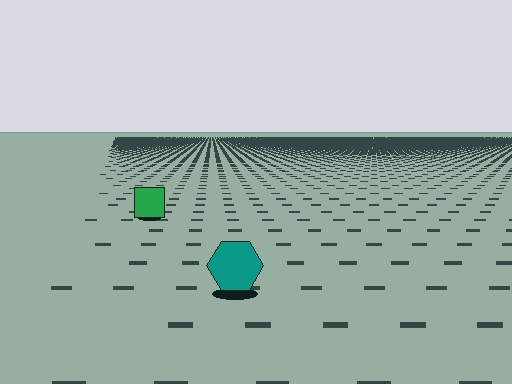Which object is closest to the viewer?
The teal hexagon is closest. The texture marks near it are larger and more spread out.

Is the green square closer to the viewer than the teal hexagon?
No. The teal hexagon is closer — you can tell from the texture gradient: the ground texture is coarser near it.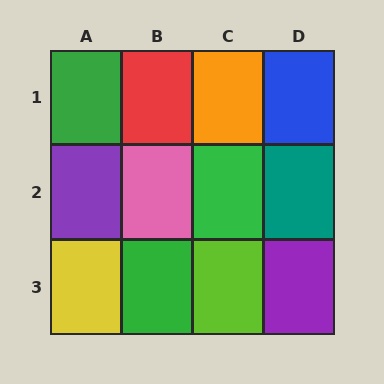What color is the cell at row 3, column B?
Green.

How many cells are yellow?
1 cell is yellow.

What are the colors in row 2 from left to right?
Purple, pink, green, teal.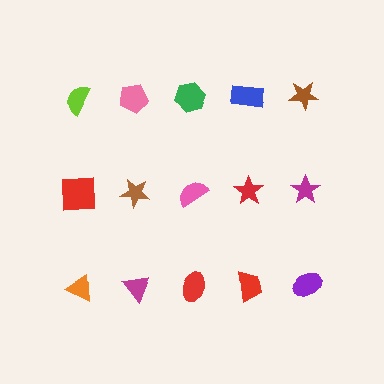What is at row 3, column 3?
A red ellipse.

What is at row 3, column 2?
A magenta triangle.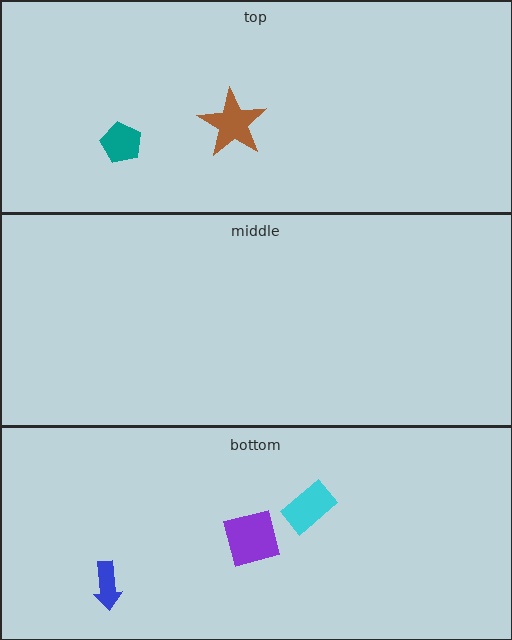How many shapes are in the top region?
2.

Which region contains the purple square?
The bottom region.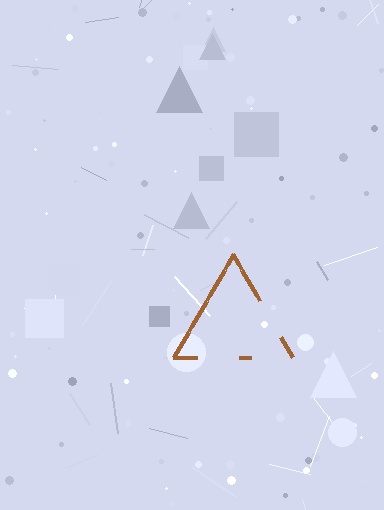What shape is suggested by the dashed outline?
The dashed outline suggests a triangle.